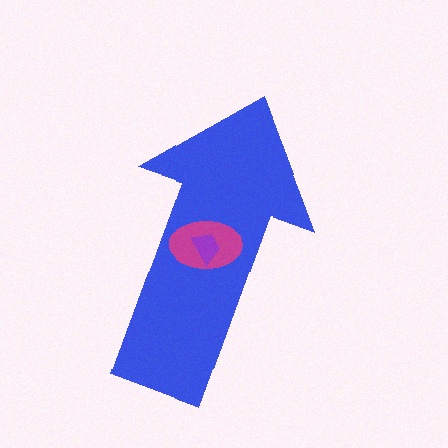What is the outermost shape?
The blue arrow.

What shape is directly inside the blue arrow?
The magenta ellipse.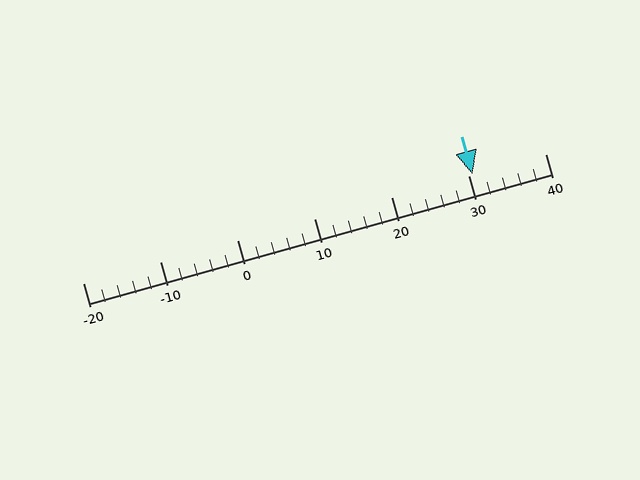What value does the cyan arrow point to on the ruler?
The cyan arrow points to approximately 31.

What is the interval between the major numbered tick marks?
The major tick marks are spaced 10 units apart.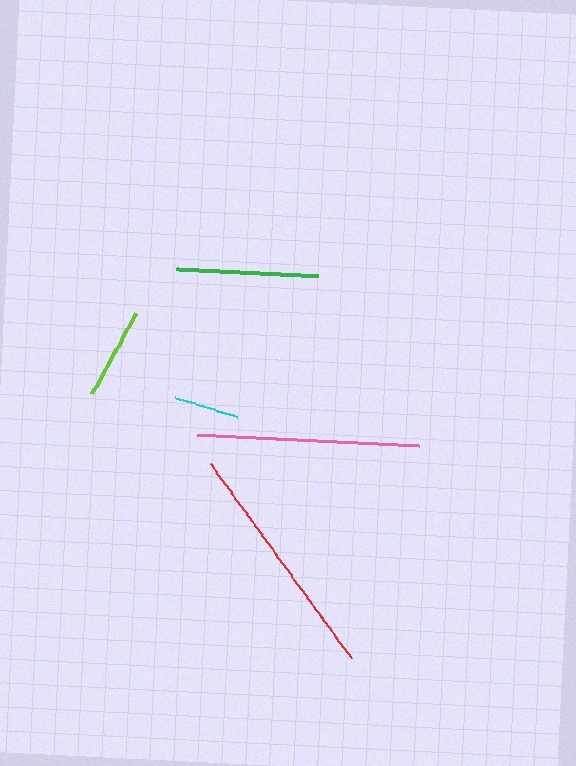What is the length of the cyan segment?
The cyan segment is approximately 64 pixels long.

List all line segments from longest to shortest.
From longest to shortest: red, pink, green, lime, cyan.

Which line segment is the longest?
The red line is the longest at approximately 240 pixels.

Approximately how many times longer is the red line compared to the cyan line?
The red line is approximately 3.7 times the length of the cyan line.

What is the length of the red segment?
The red segment is approximately 240 pixels long.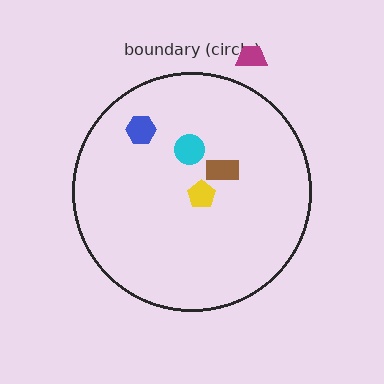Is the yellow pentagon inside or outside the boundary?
Inside.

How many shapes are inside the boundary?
4 inside, 1 outside.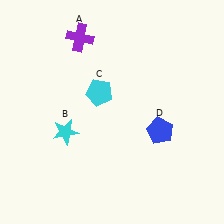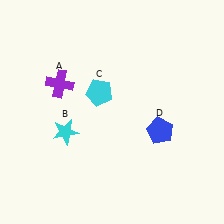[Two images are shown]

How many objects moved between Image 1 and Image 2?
1 object moved between the two images.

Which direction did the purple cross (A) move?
The purple cross (A) moved down.